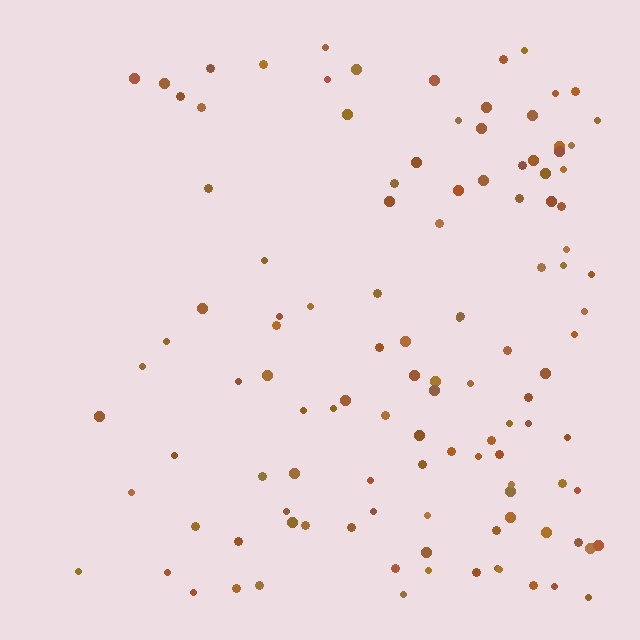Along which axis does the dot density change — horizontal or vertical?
Horizontal.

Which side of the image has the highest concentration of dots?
The right.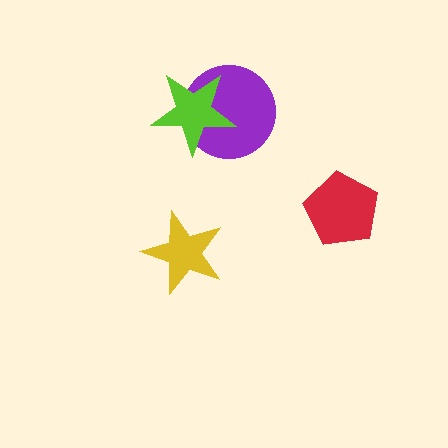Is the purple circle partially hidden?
Yes, it is partially covered by another shape.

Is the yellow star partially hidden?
No, no other shape covers it.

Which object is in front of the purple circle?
The lime star is in front of the purple circle.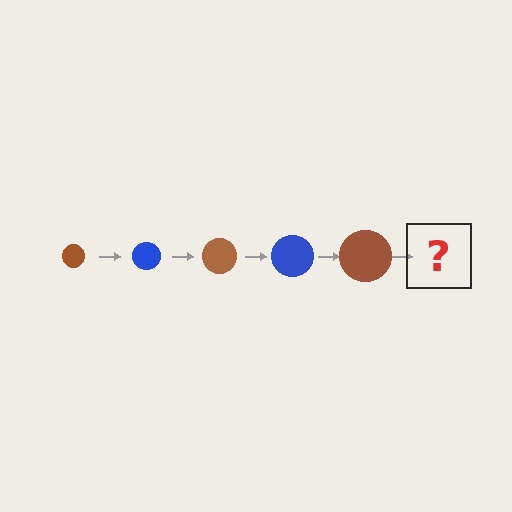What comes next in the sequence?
The next element should be a blue circle, larger than the previous one.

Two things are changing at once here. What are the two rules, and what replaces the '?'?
The two rules are that the circle grows larger each step and the color cycles through brown and blue. The '?' should be a blue circle, larger than the previous one.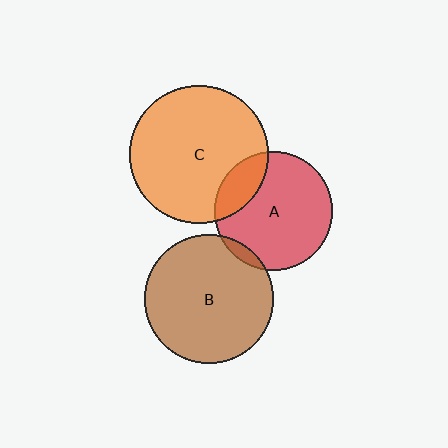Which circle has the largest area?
Circle C (orange).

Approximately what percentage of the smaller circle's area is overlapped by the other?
Approximately 5%.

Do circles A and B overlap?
Yes.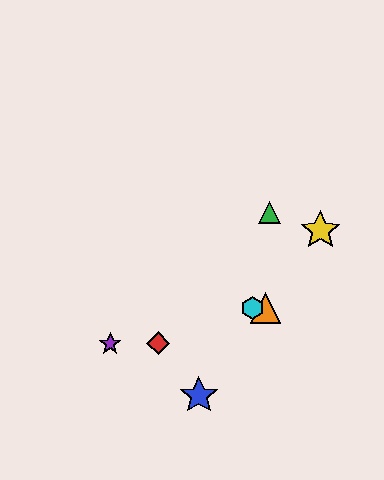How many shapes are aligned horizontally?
2 shapes (the orange triangle, the cyan hexagon) are aligned horizontally.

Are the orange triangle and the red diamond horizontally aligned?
No, the orange triangle is at y≈308 and the red diamond is at y≈343.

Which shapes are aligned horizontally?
The orange triangle, the cyan hexagon are aligned horizontally.